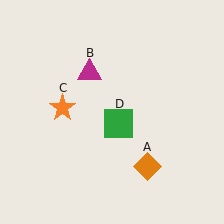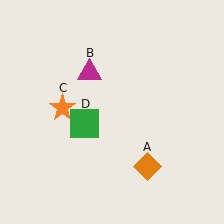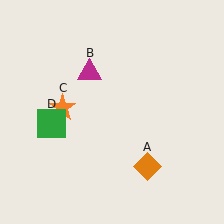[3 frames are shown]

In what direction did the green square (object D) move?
The green square (object D) moved left.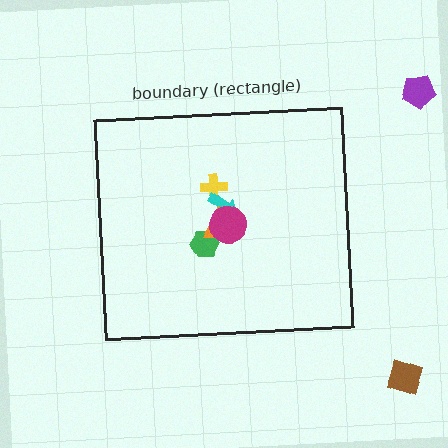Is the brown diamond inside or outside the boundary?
Outside.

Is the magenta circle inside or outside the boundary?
Inside.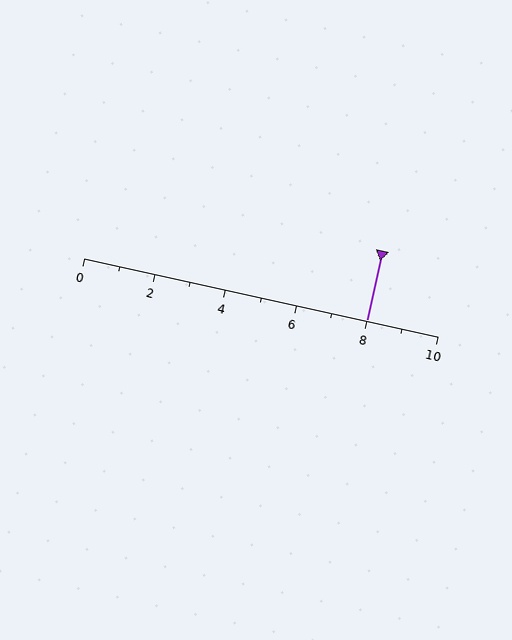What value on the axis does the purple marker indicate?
The marker indicates approximately 8.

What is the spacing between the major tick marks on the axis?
The major ticks are spaced 2 apart.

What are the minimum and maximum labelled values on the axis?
The axis runs from 0 to 10.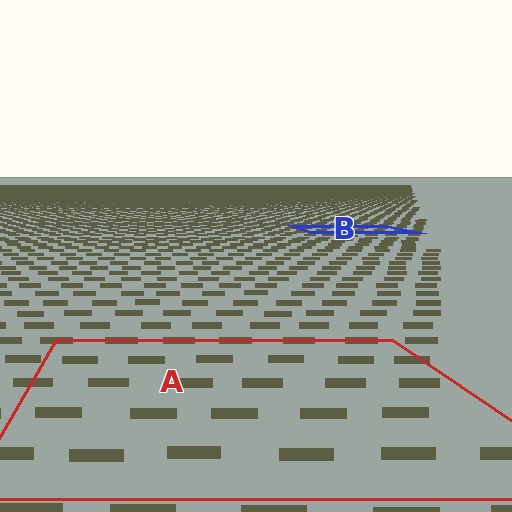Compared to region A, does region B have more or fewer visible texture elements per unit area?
Region B has more texture elements per unit area — they are packed more densely because it is farther away.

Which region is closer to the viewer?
Region A is closer. The texture elements there are larger and more spread out.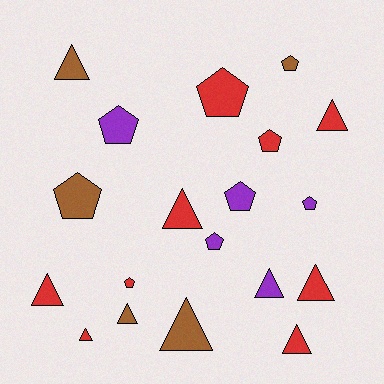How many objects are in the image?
There are 19 objects.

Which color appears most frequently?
Red, with 9 objects.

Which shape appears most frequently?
Triangle, with 10 objects.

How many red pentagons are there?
There are 3 red pentagons.